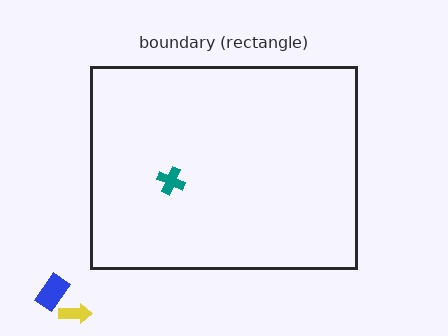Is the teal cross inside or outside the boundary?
Inside.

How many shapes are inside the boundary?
1 inside, 2 outside.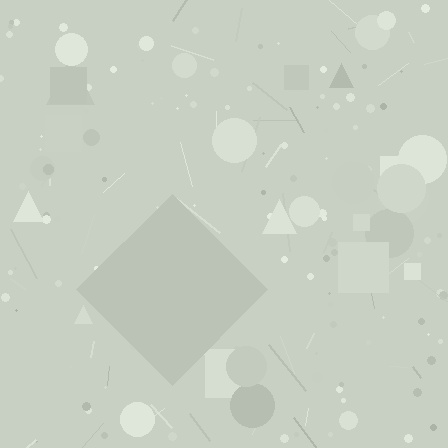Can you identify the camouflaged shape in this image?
The camouflaged shape is a diamond.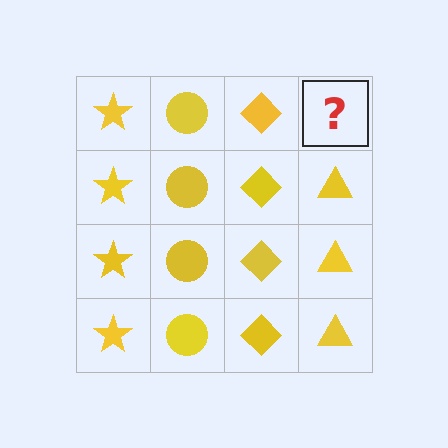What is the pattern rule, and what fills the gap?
The rule is that each column has a consistent shape. The gap should be filled with a yellow triangle.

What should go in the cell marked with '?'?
The missing cell should contain a yellow triangle.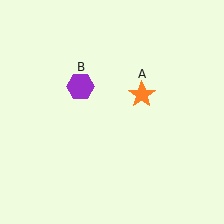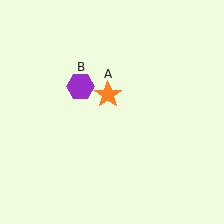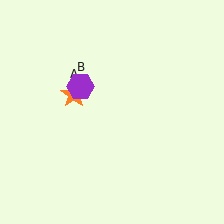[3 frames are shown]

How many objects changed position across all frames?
1 object changed position: orange star (object A).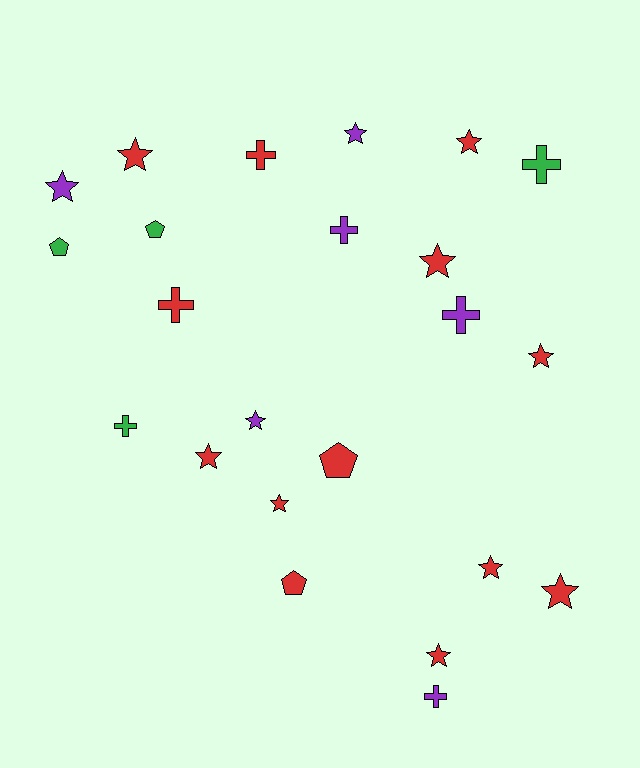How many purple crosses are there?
There are 3 purple crosses.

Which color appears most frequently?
Red, with 13 objects.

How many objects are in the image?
There are 23 objects.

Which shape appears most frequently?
Star, with 12 objects.